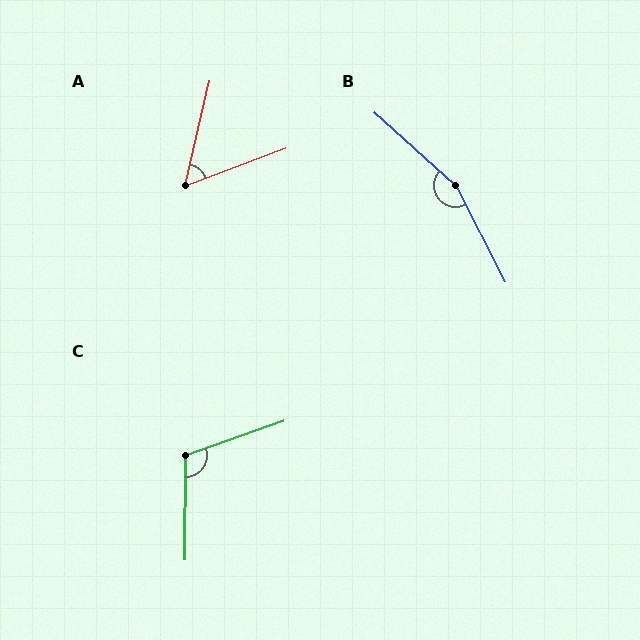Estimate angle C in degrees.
Approximately 109 degrees.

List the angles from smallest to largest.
A (56°), C (109°), B (159°).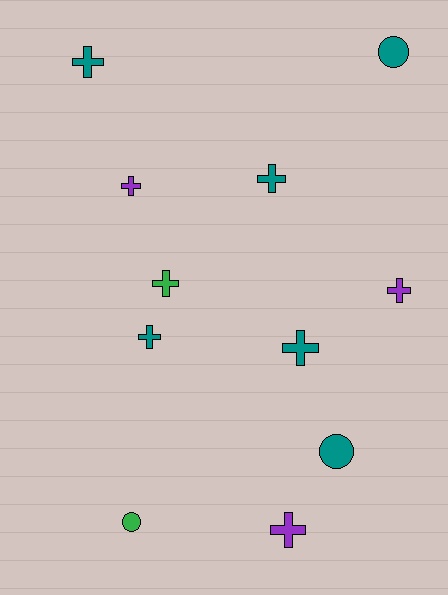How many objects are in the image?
There are 11 objects.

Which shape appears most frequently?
Cross, with 8 objects.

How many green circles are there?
There is 1 green circle.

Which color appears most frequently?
Teal, with 6 objects.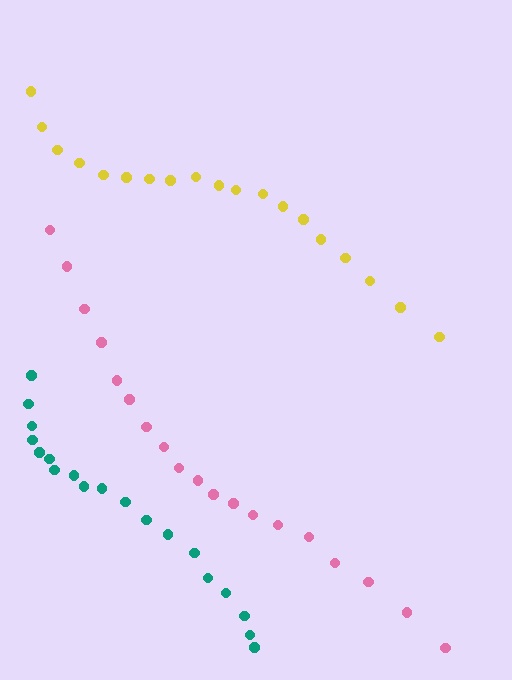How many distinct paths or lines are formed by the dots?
There are 3 distinct paths.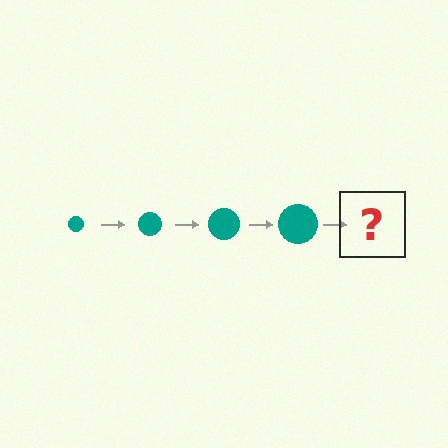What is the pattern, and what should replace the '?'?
The pattern is that the circle gets progressively larger each step. The '?' should be a teal circle, larger than the previous one.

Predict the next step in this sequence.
The next step is a teal circle, larger than the previous one.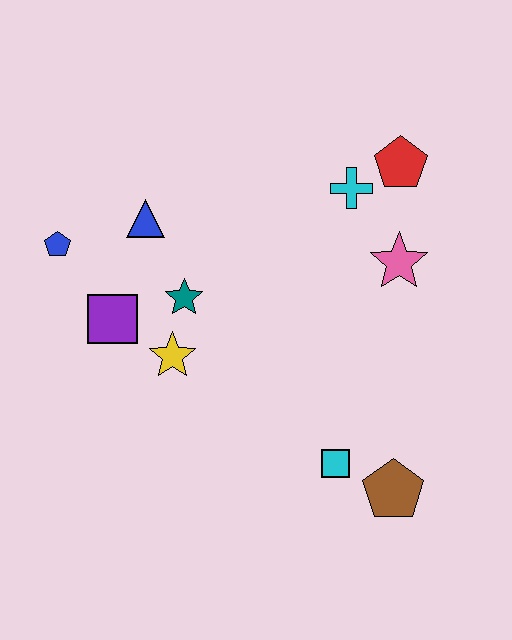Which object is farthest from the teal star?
The brown pentagon is farthest from the teal star.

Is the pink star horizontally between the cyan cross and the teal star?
No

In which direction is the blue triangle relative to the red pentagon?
The blue triangle is to the left of the red pentagon.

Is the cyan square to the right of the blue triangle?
Yes